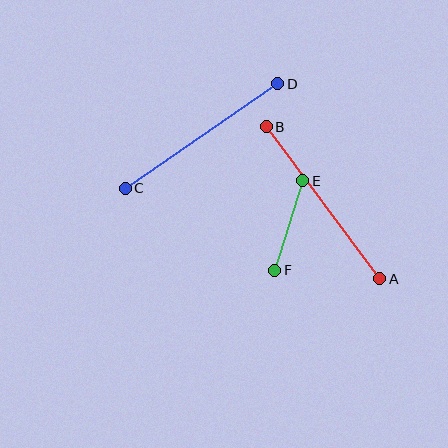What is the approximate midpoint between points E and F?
The midpoint is at approximately (289, 225) pixels.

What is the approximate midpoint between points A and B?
The midpoint is at approximately (323, 203) pixels.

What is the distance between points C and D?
The distance is approximately 185 pixels.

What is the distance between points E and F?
The distance is approximately 94 pixels.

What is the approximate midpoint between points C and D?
The midpoint is at approximately (202, 136) pixels.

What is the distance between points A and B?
The distance is approximately 190 pixels.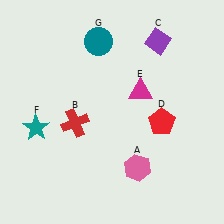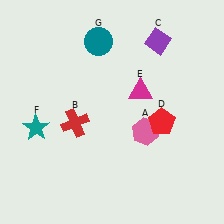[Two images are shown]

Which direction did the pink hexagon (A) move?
The pink hexagon (A) moved up.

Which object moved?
The pink hexagon (A) moved up.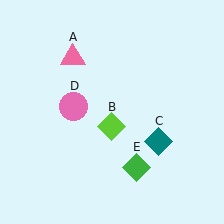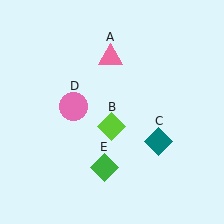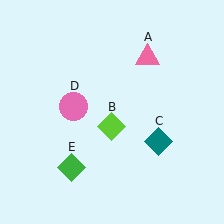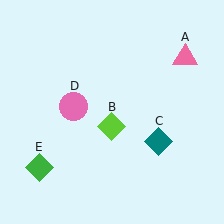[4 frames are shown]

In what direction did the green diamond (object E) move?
The green diamond (object E) moved left.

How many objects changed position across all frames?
2 objects changed position: pink triangle (object A), green diamond (object E).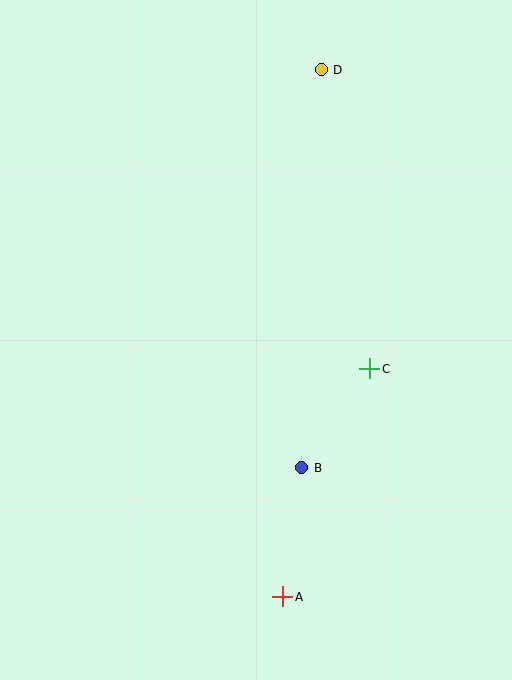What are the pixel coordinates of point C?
Point C is at (370, 369).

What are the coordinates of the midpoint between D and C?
The midpoint between D and C is at (345, 219).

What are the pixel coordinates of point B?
Point B is at (302, 468).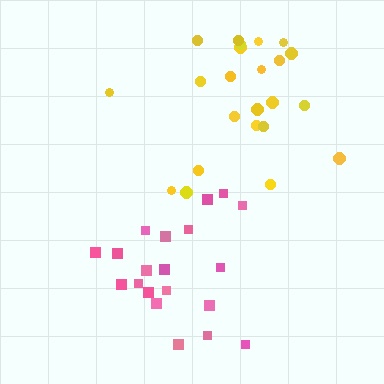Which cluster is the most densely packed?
Yellow.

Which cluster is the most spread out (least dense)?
Pink.